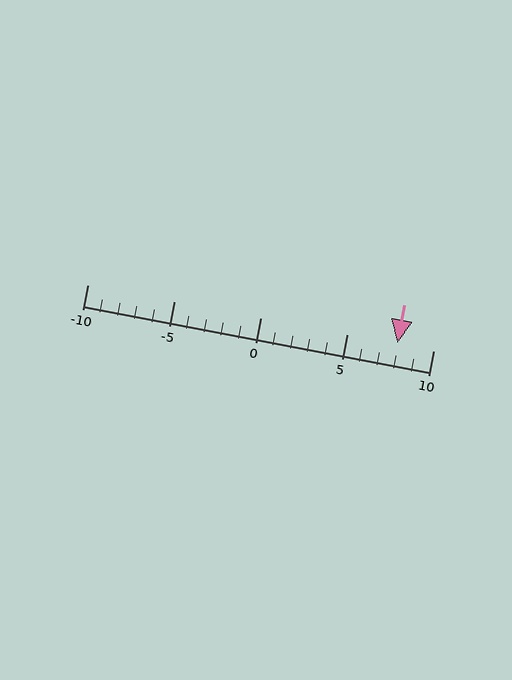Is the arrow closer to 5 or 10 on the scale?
The arrow is closer to 10.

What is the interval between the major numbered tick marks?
The major tick marks are spaced 5 units apart.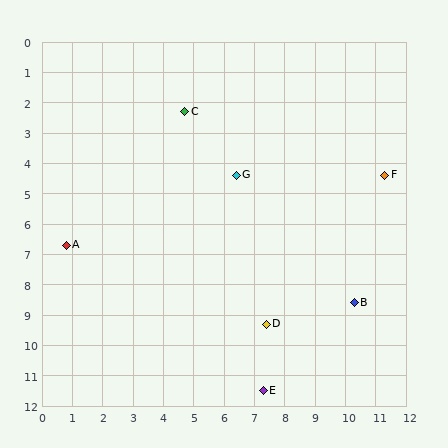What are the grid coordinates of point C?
Point C is at approximately (4.7, 2.3).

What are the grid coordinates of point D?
Point D is at approximately (7.4, 9.3).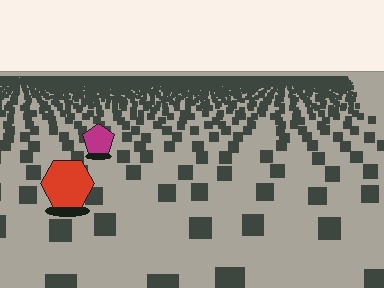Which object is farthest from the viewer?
The magenta pentagon is farthest from the viewer. It appears smaller and the ground texture around it is denser.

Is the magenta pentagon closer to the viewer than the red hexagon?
No. The red hexagon is closer — you can tell from the texture gradient: the ground texture is coarser near it.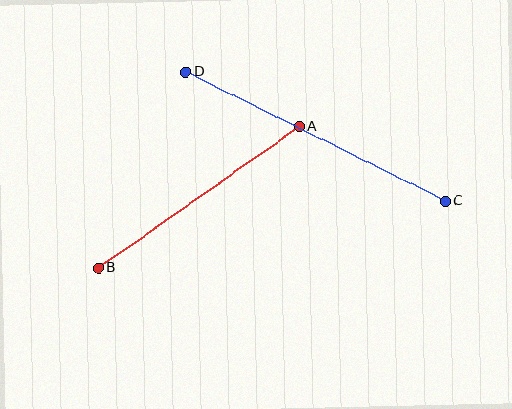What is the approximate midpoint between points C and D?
The midpoint is at approximately (315, 137) pixels.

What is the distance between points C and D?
The distance is approximately 290 pixels.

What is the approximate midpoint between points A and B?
The midpoint is at approximately (199, 197) pixels.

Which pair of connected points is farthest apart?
Points C and D are farthest apart.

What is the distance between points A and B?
The distance is approximately 246 pixels.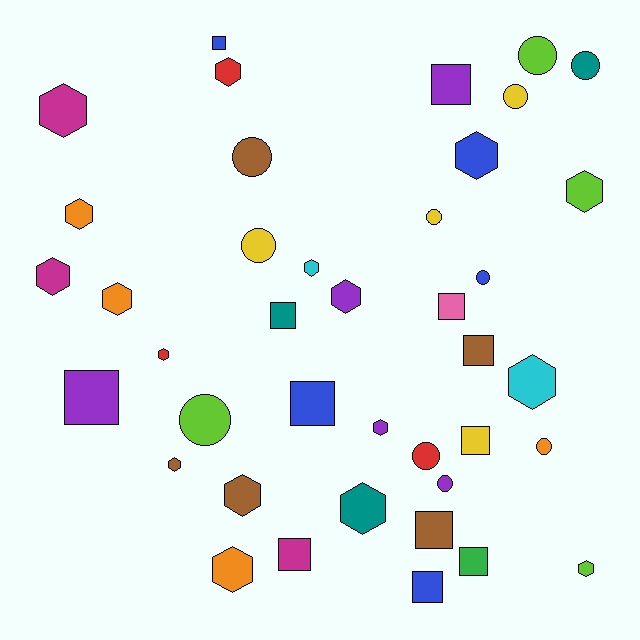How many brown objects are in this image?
There are 5 brown objects.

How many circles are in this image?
There are 11 circles.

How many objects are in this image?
There are 40 objects.